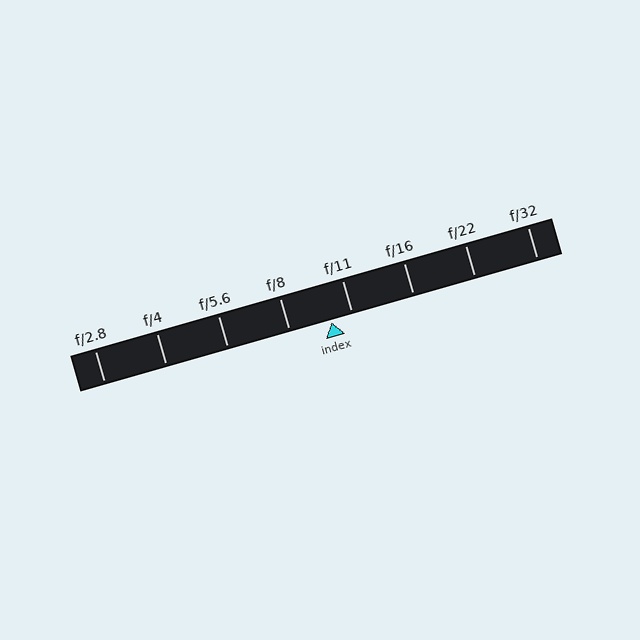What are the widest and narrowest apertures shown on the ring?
The widest aperture shown is f/2.8 and the narrowest is f/32.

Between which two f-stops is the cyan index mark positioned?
The index mark is between f/8 and f/11.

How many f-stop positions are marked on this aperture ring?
There are 8 f-stop positions marked.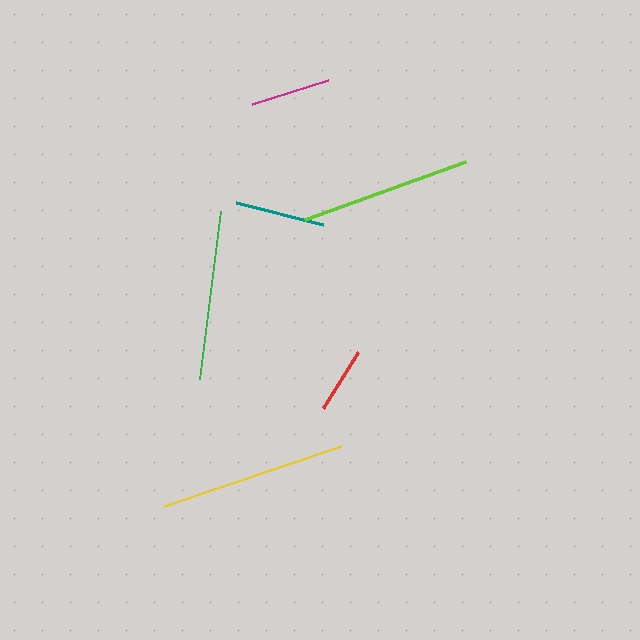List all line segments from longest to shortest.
From longest to shortest: yellow, lime, green, teal, magenta, red.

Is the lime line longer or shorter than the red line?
The lime line is longer than the red line.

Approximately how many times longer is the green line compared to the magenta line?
The green line is approximately 2.1 times the length of the magenta line.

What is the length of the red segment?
The red segment is approximately 66 pixels long.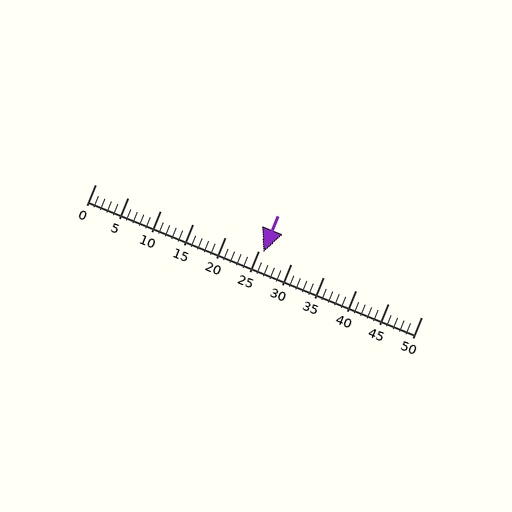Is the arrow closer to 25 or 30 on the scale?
The arrow is closer to 25.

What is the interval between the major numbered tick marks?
The major tick marks are spaced 5 units apart.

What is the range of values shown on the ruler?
The ruler shows values from 0 to 50.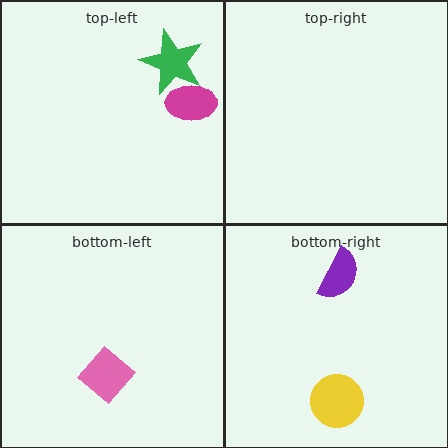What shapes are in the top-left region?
The magenta ellipse, the green star.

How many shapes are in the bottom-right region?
2.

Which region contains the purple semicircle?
The bottom-right region.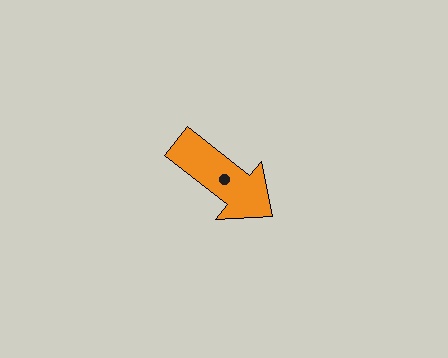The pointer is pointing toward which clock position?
Roughly 4 o'clock.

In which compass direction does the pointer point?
Southeast.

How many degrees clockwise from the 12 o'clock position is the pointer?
Approximately 128 degrees.